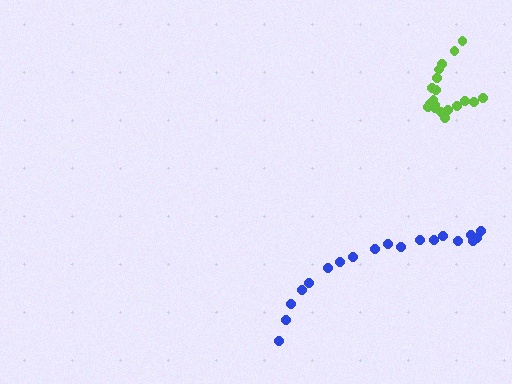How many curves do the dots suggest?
There are 2 distinct paths.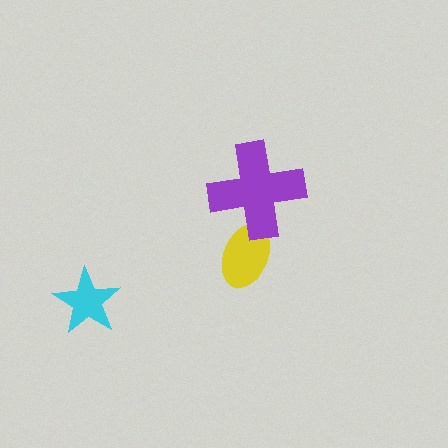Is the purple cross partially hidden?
No, no other shape covers it.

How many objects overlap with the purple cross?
1 object overlaps with the purple cross.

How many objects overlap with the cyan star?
0 objects overlap with the cyan star.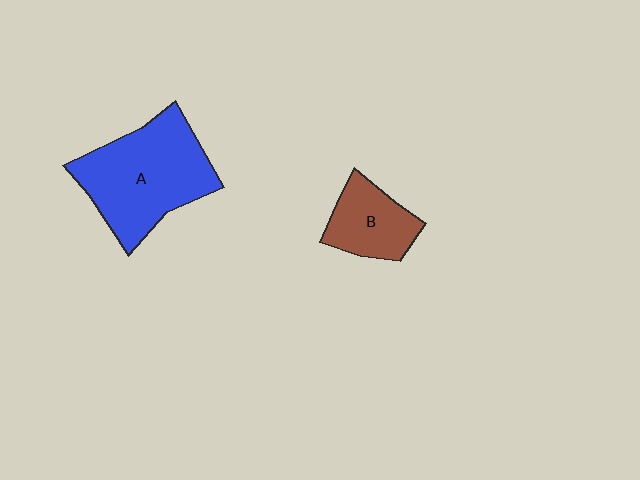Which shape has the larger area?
Shape A (blue).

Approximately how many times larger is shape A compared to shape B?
Approximately 2.1 times.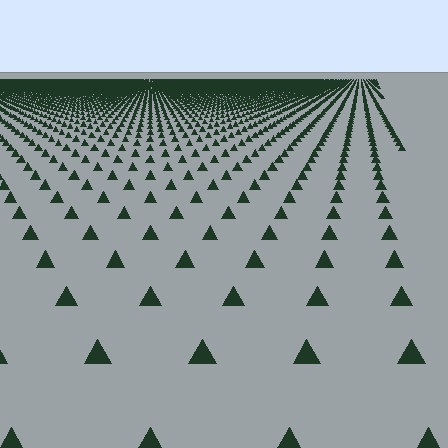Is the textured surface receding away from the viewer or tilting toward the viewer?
The surface is receding away from the viewer. Texture elements get smaller and denser toward the top.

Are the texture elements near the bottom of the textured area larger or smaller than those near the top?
Larger. Near the bottom, elements are closer to the viewer and appear at a bigger on-screen size.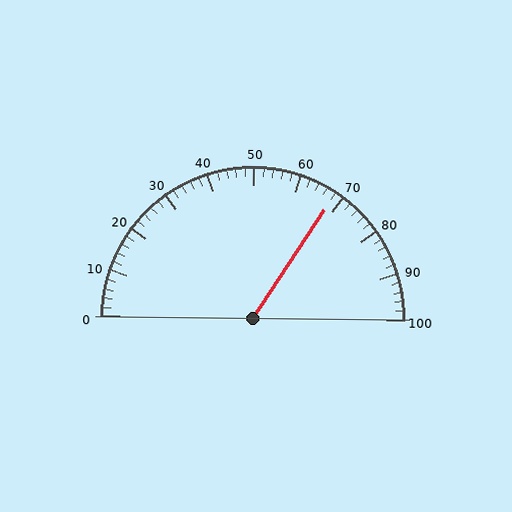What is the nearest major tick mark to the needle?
The nearest major tick mark is 70.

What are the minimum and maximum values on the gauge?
The gauge ranges from 0 to 100.